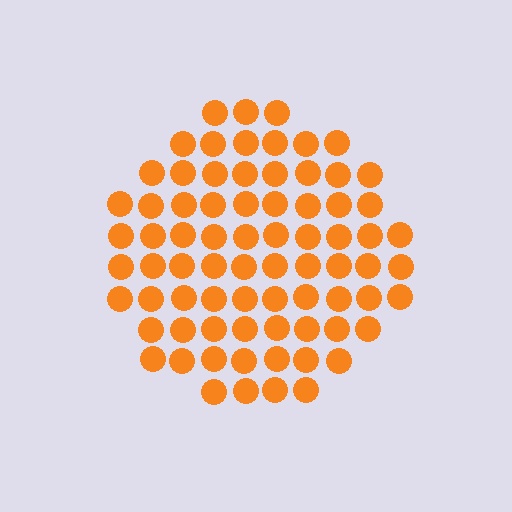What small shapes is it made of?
It is made of small circles.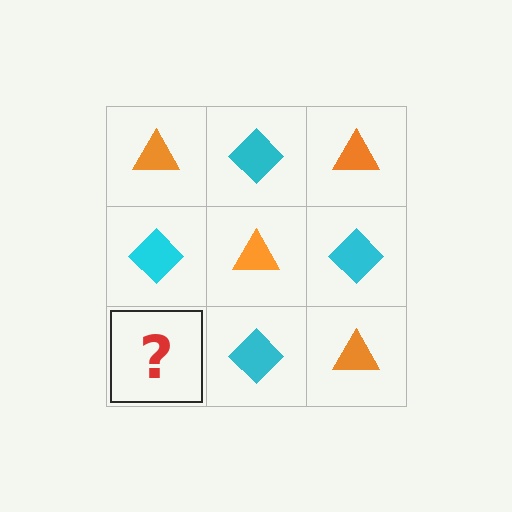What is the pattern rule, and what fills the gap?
The rule is that it alternates orange triangle and cyan diamond in a checkerboard pattern. The gap should be filled with an orange triangle.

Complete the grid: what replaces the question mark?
The question mark should be replaced with an orange triangle.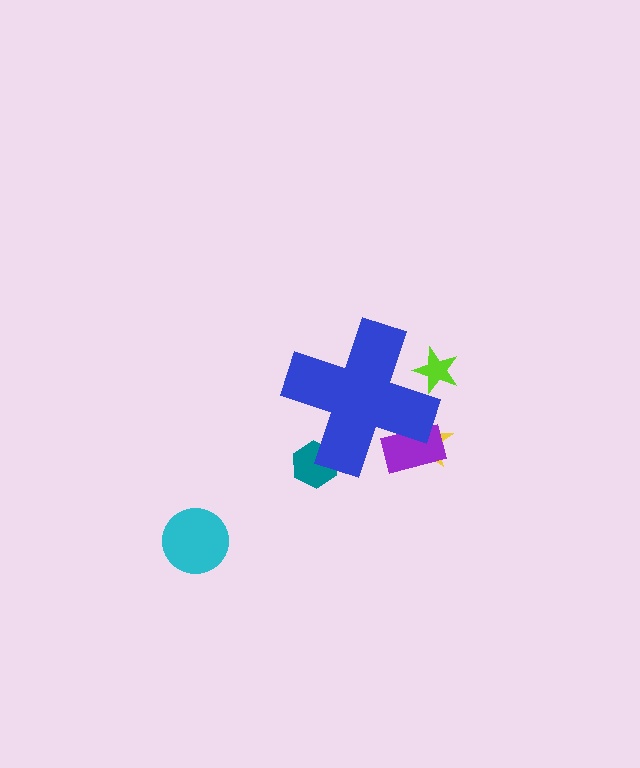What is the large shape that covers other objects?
A blue cross.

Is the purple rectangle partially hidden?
Yes, the purple rectangle is partially hidden behind the blue cross.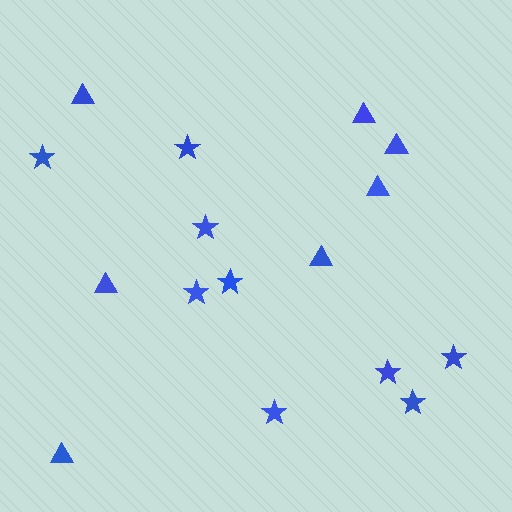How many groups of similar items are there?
There are 2 groups: one group of triangles (7) and one group of stars (9).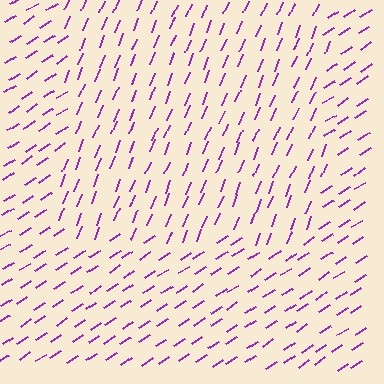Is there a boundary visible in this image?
Yes, there is a texture boundary formed by a change in line orientation.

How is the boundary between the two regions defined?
The boundary is defined purely by a change in line orientation (approximately 34 degrees difference). All lines are the same color and thickness.